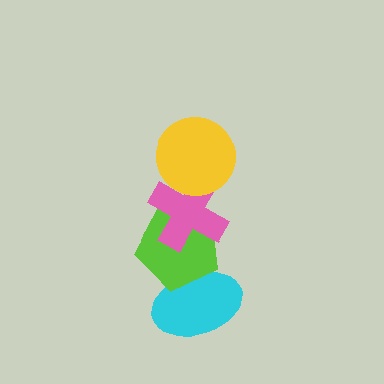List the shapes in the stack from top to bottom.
From top to bottom: the yellow circle, the pink cross, the lime pentagon, the cyan ellipse.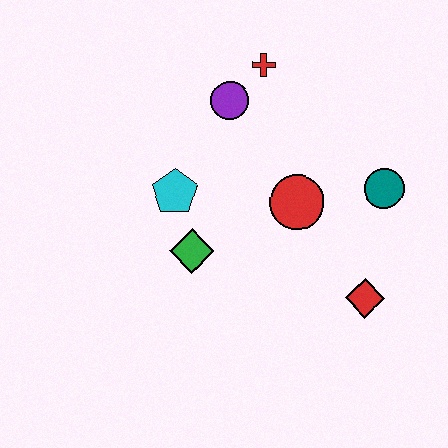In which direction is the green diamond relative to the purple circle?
The green diamond is below the purple circle.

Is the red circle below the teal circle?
Yes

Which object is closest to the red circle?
The teal circle is closest to the red circle.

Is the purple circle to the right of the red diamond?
No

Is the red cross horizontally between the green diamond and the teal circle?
Yes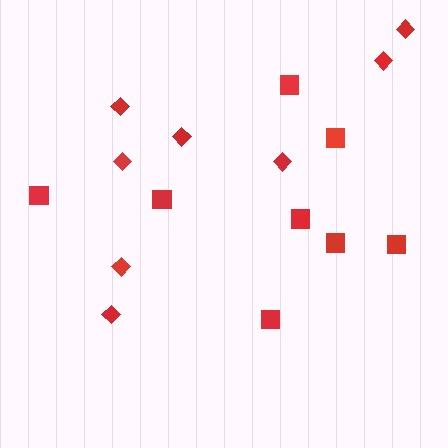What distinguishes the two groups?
There are 2 groups: one group of diamonds (8) and one group of squares (8).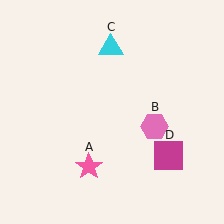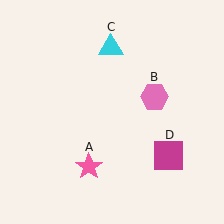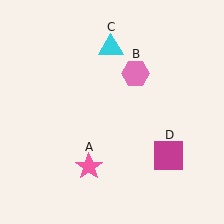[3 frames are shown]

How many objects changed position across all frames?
1 object changed position: pink hexagon (object B).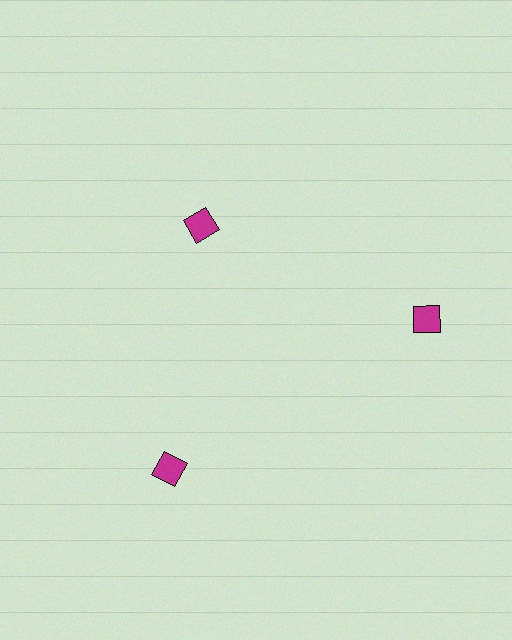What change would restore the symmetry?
The symmetry would be restored by moving it outward, back onto the ring so that all 3 squares sit at equal angles and equal distance from the center.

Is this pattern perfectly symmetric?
No. The 3 magenta squares are arranged in a ring, but one element near the 11 o'clock position is pulled inward toward the center, breaking the 3-fold rotational symmetry.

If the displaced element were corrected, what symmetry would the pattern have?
It would have 3-fold rotational symmetry — the pattern would map onto itself every 120 degrees.